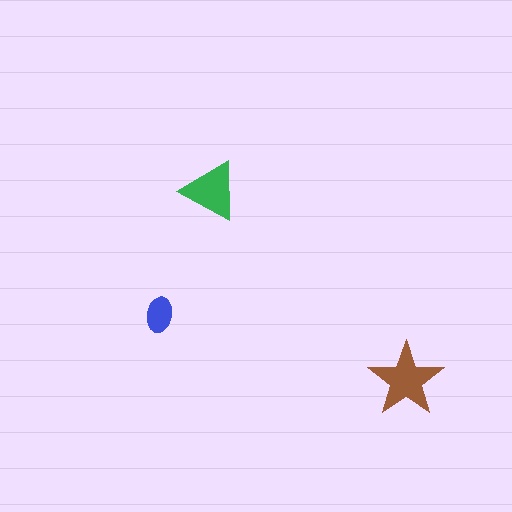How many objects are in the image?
There are 3 objects in the image.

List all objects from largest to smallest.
The brown star, the green triangle, the blue ellipse.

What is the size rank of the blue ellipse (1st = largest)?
3rd.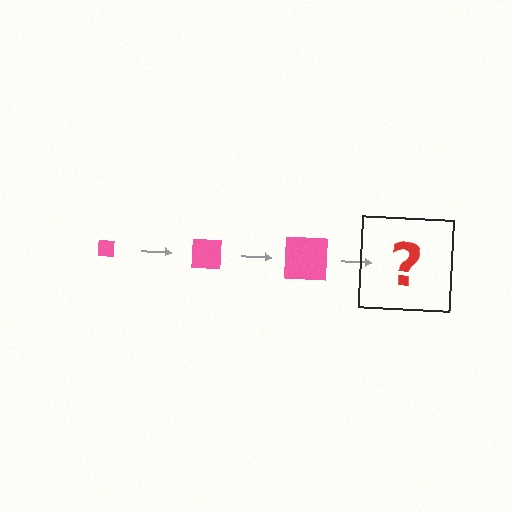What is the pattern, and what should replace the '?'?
The pattern is that the square gets progressively larger each step. The '?' should be a pink square, larger than the previous one.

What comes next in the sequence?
The next element should be a pink square, larger than the previous one.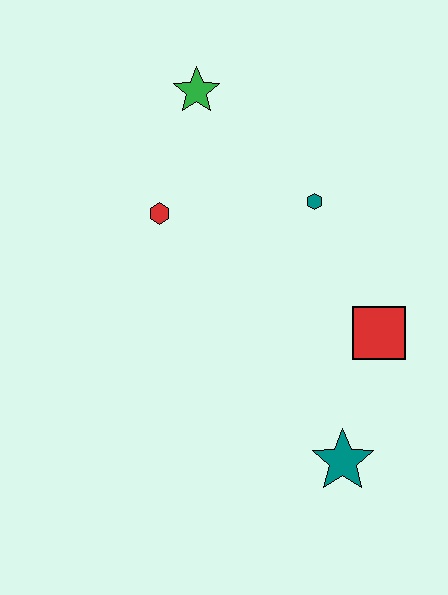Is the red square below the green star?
Yes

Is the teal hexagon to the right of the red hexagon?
Yes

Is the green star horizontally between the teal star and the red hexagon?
Yes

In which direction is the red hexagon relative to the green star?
The red hexagon is below the green star.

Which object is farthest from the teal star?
The green star is farthest from the teal star.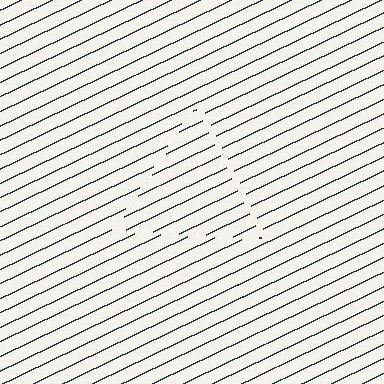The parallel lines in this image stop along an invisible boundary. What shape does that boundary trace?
An illusory triangle. The interior of the shape contains the same grating, shifted by half a period — the contour is defined by the phase discontinuity where line-ends from the inner and outer gratings abut.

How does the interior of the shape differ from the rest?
The interior of the shape contains the same grating, shifted by half a period — the contour is defined by the phase discontinuity where line-ends from the inner and outer gratings abut.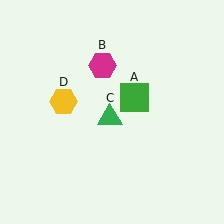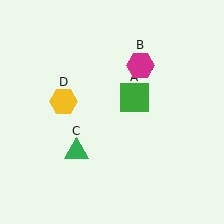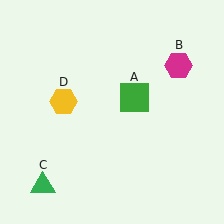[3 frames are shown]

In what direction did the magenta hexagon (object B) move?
The magenta hexagon (object B) moved right.